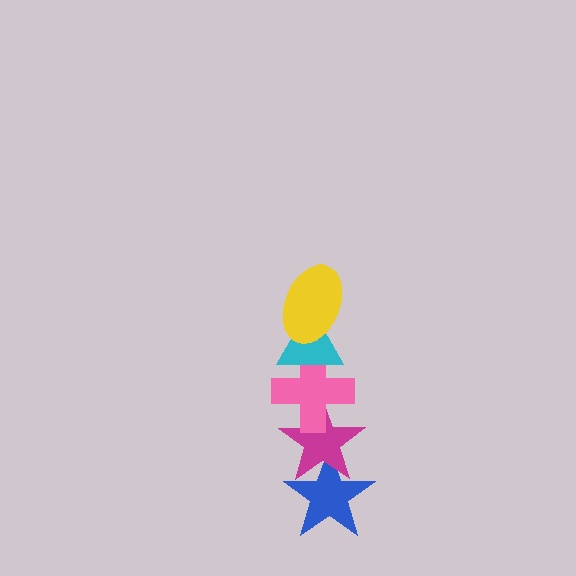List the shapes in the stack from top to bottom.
From top to bottom: the yellow ellipse, the cyan triangle, the pink cross, the magenta star, the blue star.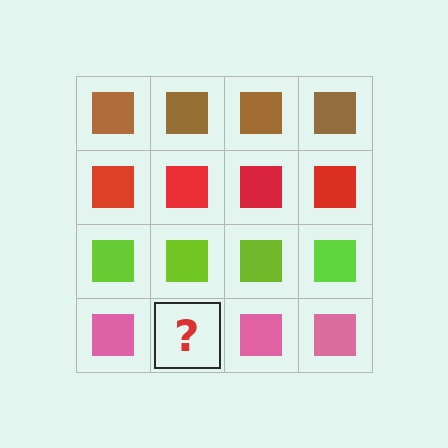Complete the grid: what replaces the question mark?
The question mark should be replaced with a pink square.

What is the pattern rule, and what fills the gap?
The rule is that each row has a consistent color. The gap should be filled with a pink square.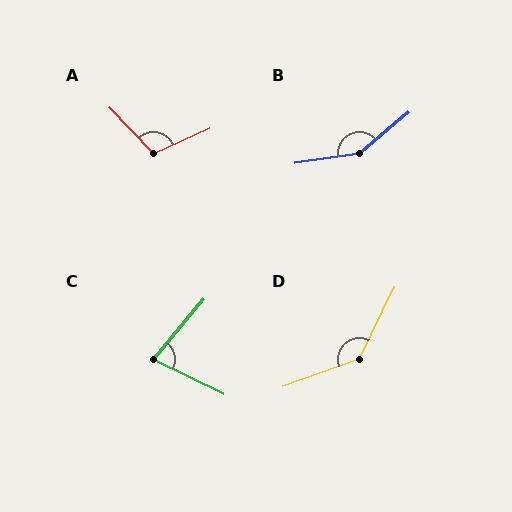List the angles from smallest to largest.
C (76°), A (109°), D (136°), B (149°).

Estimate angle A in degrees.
Approximately 109 degrees.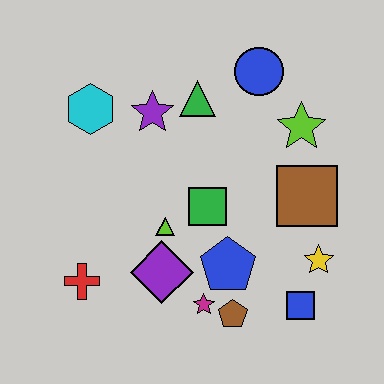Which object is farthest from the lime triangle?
The blue circle is farthest from the lime triangle.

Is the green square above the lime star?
No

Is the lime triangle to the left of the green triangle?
Yes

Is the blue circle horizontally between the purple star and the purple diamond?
No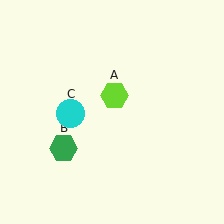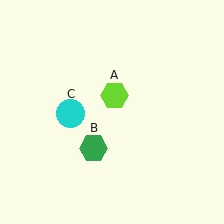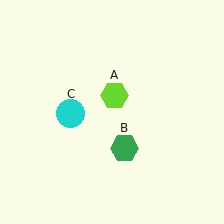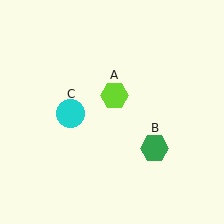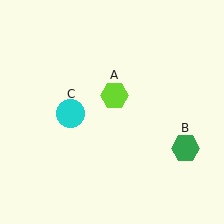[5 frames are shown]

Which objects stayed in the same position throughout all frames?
Lime hexagon (object A) and cyan circle (object C) remained stationary.